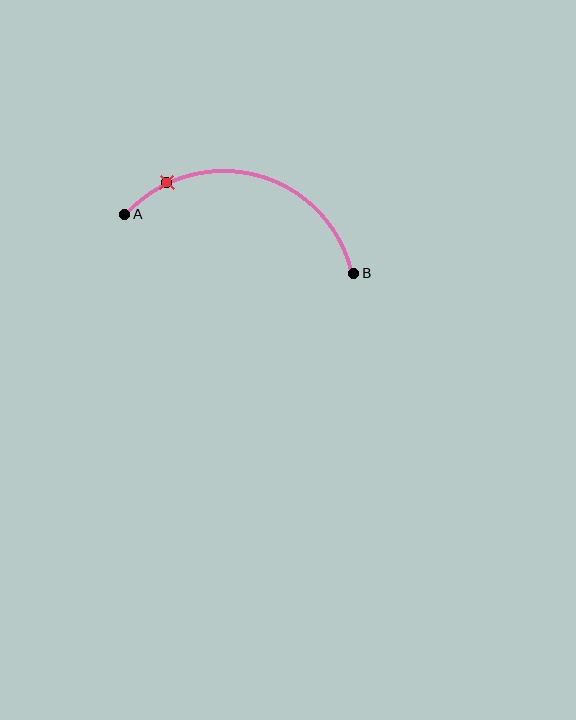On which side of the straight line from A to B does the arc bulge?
The arc bulges above the straight line connecting A and B.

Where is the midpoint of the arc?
The arc midpoint is the point on the curve farthest from the straight line joining A and B. It sits above that line.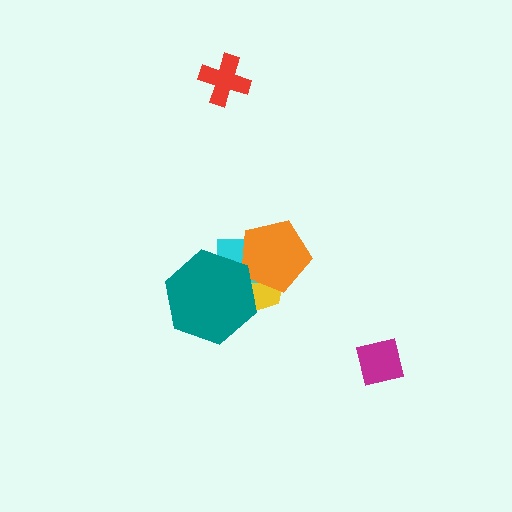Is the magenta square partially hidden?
No, no other shape covers it.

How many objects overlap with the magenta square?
0 objects overlap with the magenta square.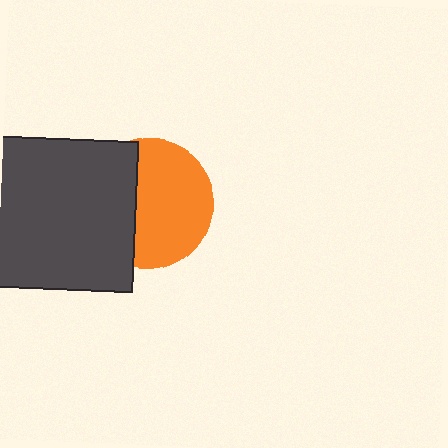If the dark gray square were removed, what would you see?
You would see the complete orange circle.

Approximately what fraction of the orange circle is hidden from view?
Roughly 38% of the orange circle is hidden behind the dark gray square.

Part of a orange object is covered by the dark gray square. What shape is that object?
It is a circle.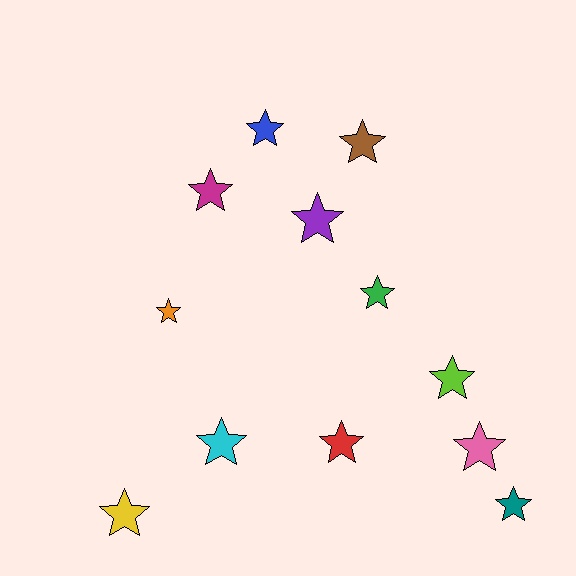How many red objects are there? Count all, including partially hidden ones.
There is 1 red object.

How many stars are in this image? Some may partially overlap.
There are 12 stars.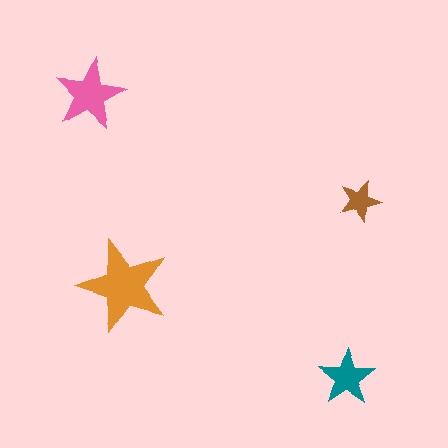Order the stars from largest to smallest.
the orange one, the pink one, the teal one, the brown one.